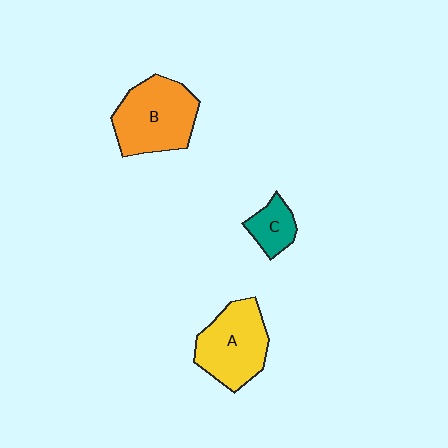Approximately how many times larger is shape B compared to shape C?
Approximately 2.5 times.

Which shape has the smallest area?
Shape C (teal).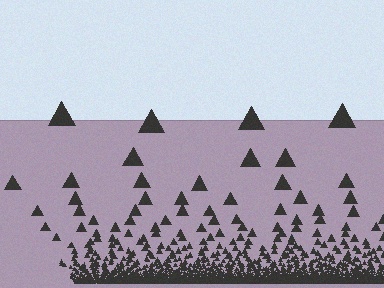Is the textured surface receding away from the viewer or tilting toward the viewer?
The surface appears to tilt toward the viewer. Texture elements get larger and sparser toward the top.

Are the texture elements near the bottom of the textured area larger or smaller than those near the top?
Smaller. The gradient is inverted — elements near the bottom are smaller and denser.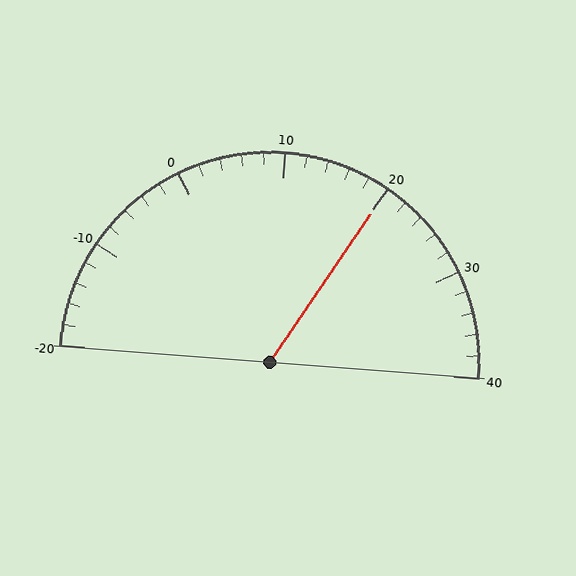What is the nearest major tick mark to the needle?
The nearest major tick mark is 20.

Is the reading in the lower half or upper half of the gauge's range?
The reading is in the upper half of the range (-20 to 40).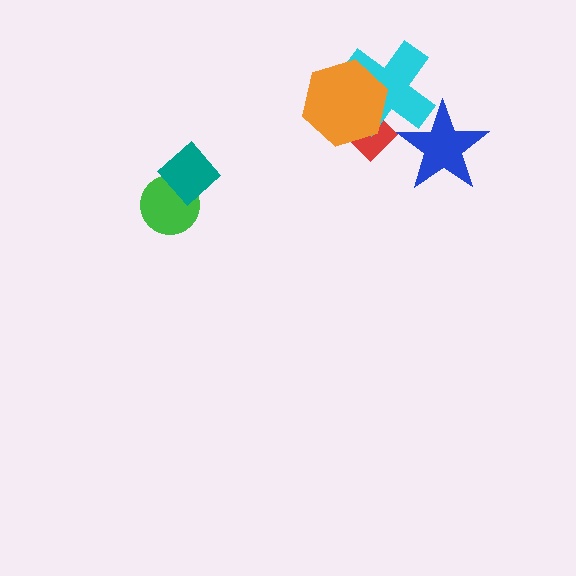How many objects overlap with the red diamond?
2 objects overlap with the red diamond.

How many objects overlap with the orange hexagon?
2 objects overlap with the orange hexagon.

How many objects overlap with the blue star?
1 object overlaps with the blue star.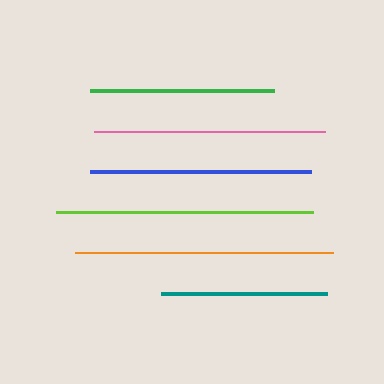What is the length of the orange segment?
The orange segment is approximately 258 pixels long.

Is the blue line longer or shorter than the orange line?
The orange line is longer than the blue line.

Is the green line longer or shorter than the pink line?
The pink line is longer than the green line.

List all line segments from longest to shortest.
From longest to shortest: orange, lime, pink, blue, green, teal.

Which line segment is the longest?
The orange line is the longest at approximately 258 pixels.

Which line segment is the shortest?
The teal line is the shortest at approximately 167 pixels.